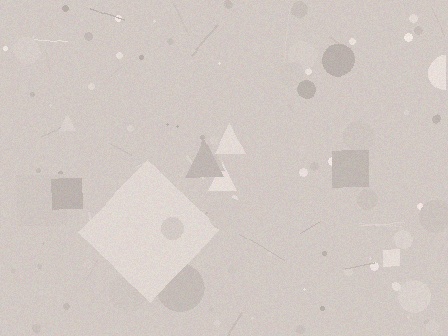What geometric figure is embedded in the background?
A diamond is embedded in the background.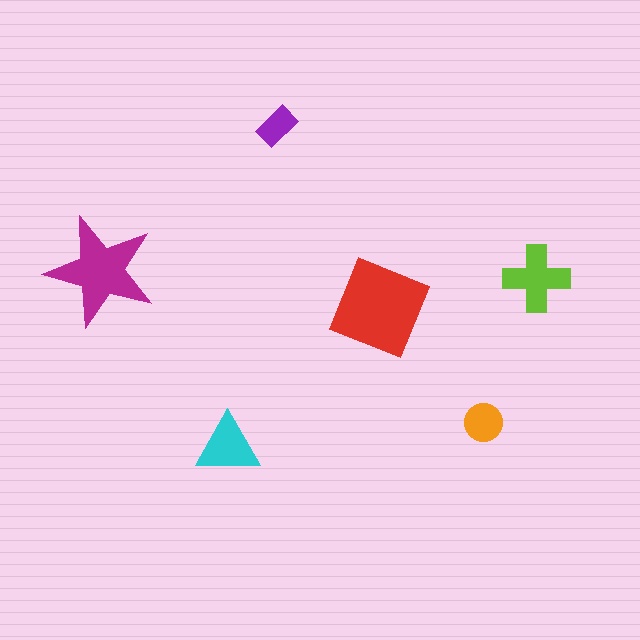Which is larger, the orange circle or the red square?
The red square.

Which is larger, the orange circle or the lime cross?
The lime cross.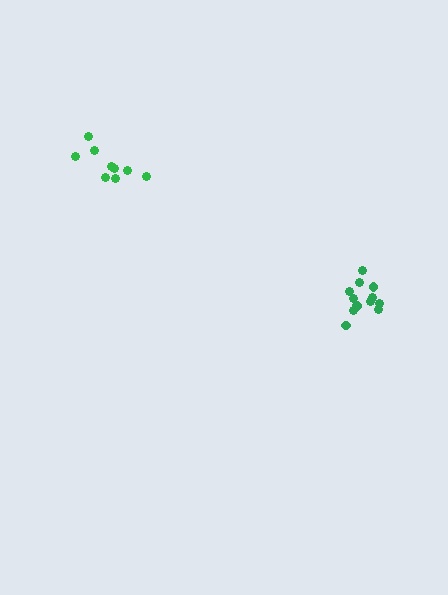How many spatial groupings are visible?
There are 2 spatial groupings.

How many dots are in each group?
Group 1: 9 dots, Group 2: 12 dots (21 total).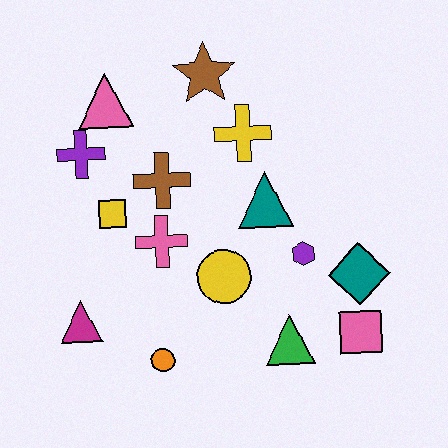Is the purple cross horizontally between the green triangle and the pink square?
No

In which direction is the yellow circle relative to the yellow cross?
The yellow circle is below the yellow cross.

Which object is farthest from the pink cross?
The pink square is farthest from the pink cross.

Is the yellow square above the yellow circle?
Yes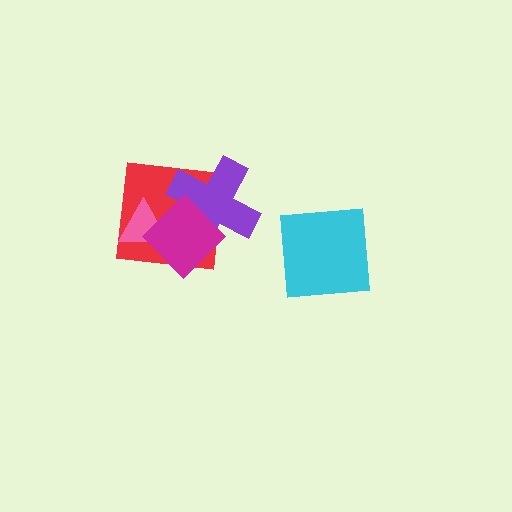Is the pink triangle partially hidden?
Yes, it is partially covered by another shape.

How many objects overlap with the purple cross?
2 objects overlap with the purple cross.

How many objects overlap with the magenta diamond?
3 objects overlap with the magenta diamond.